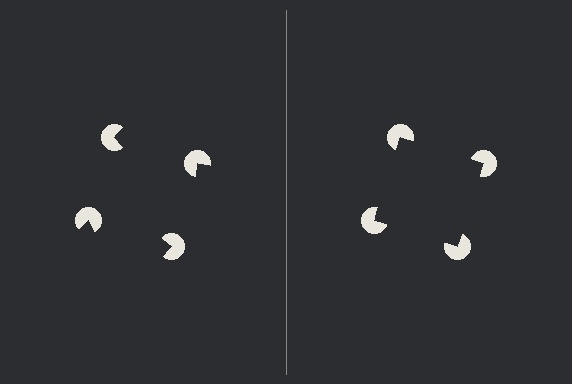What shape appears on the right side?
An illusory square.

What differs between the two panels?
The pac-man discs are positioned identically on both sides; only the wedge orientations differ. On the right they align to a square; on the left they are misaligned.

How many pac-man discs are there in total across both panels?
8 — 4 on each side.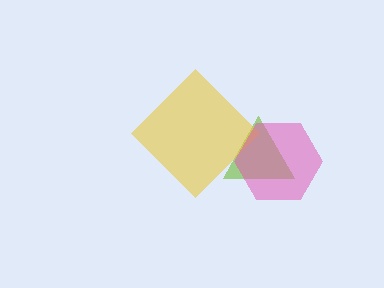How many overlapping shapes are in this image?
There are 3 overlapping shapes in the image.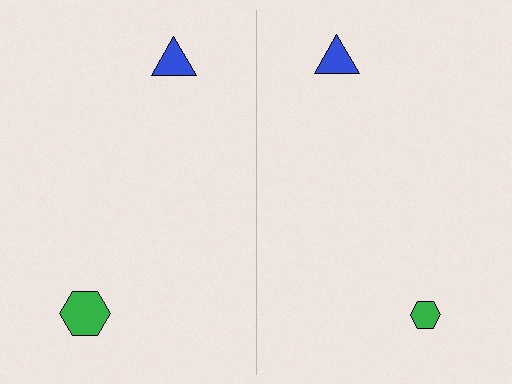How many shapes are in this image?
There are 4 shapes in this image.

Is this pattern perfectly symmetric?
No, the pattern is not perfectly symmetric. The green hexagon on the right side has a different size than its mirror counterpart.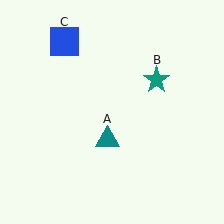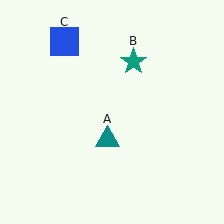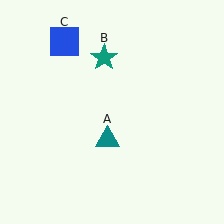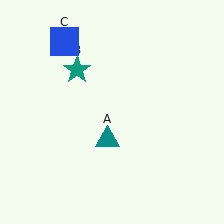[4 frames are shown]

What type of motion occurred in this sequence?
The teal star (object B) rotated counterclockwise around the center of the scene.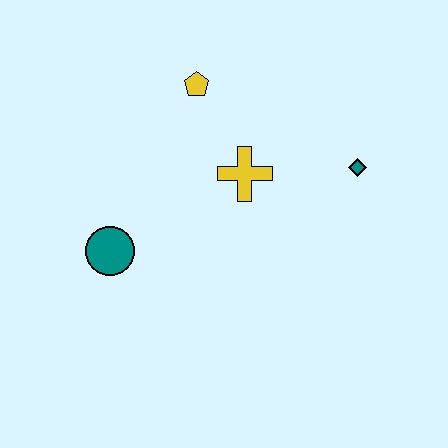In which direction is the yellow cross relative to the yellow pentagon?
The yellow cross is below the yellow pentagon.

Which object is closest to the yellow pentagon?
The yellow cross is closest to the yellow pentagon.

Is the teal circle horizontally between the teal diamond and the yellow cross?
No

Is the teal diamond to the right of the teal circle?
Yes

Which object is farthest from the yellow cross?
The teal circle is farthest from the yellow cross.